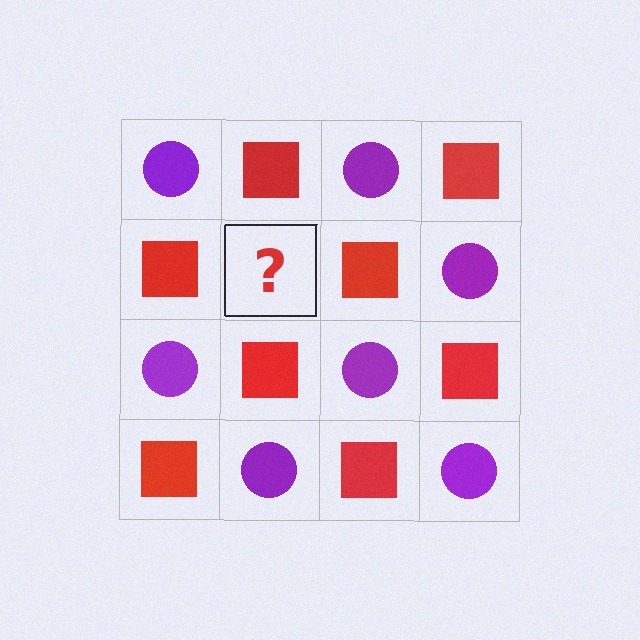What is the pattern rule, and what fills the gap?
The rule is that it alternates purple circle and red square in a checkerboard pattern. The gap should be filled with a purple circle.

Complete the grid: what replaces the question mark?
The question mark should be replaced with a purple circle.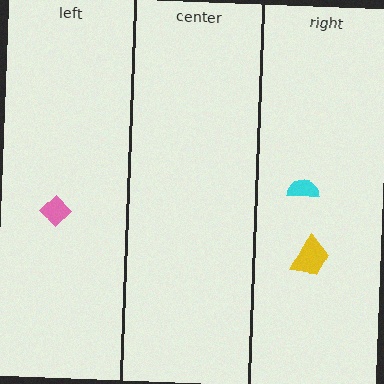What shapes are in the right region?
The cyan semicircle, the yellow trapezoid.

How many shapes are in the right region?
2.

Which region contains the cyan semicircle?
The right region.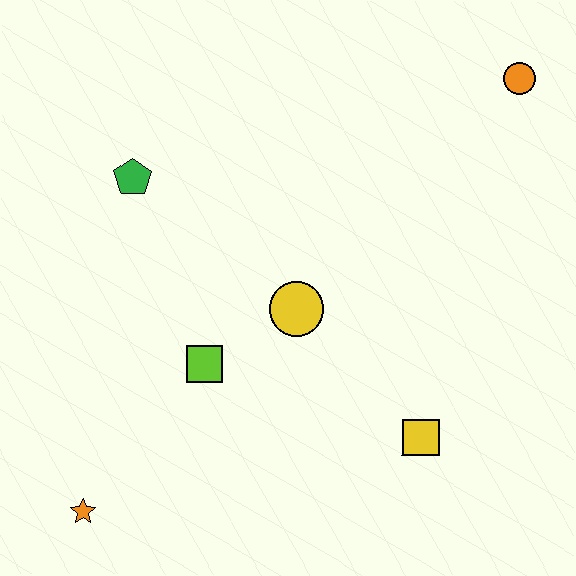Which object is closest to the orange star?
The lime square is closest to the orange star.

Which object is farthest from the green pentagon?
The orange circle is farthest from the green pentagon.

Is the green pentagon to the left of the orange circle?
Yes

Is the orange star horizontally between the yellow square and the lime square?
No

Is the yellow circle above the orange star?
Yes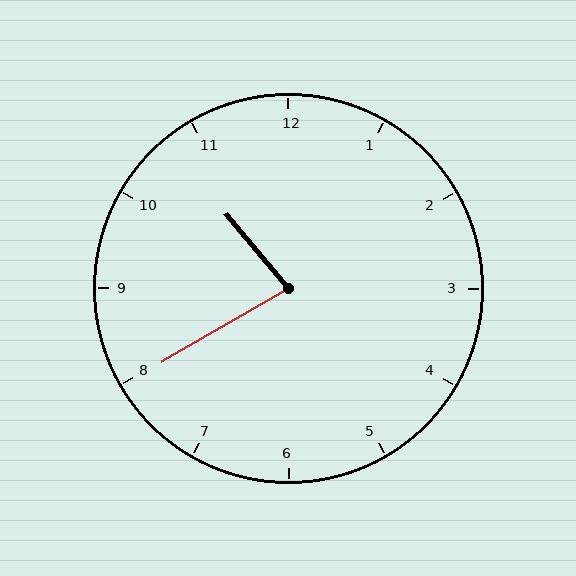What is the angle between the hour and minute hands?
Approximately 80 degrees.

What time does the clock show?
10:40.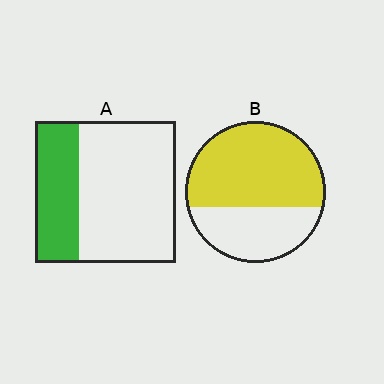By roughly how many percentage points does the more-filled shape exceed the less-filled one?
By roughly 30 percentage points (B over A).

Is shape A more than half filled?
No.